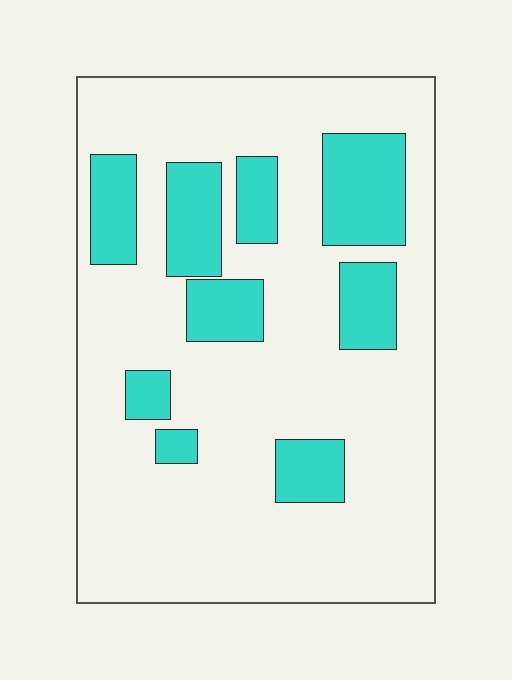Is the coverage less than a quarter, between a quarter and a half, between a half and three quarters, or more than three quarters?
Less than a quarter.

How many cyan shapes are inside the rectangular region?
9.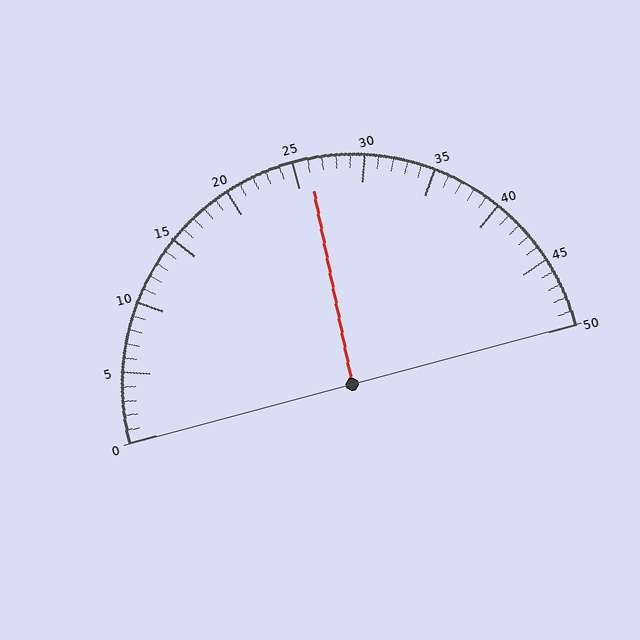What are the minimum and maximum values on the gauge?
The gauge ranges from 0 to 50.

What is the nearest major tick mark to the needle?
The nearest major tick mark is 25.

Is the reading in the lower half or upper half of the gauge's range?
The reading is in the upper half of the range (0 to 50).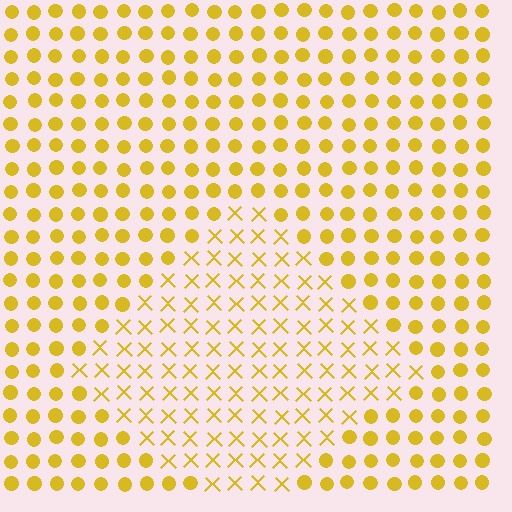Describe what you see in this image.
The image is filled with small yellow elements arranged in a uniform grid. A diamond-shaped region contains X marks, while the surrounding area contains circles. The boundary is defined purely by the change in element shape.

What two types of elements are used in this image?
The image uses X marks inside the diamond region and circles outside it.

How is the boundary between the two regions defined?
The boundary is defined by a change in element shape: X marks inside vs. circles outside. All elements share the same color and spacing.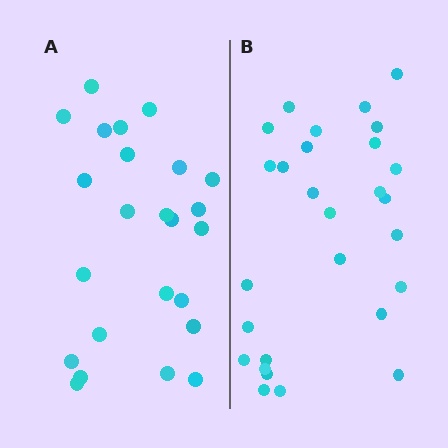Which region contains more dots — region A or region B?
Region B (the right region) has more dots.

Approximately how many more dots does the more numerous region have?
Region B has about 4 more dots than region A.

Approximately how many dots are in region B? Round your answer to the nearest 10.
About 30 dots. (The exact count is 28, which rounds to 30.)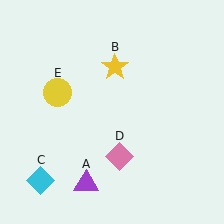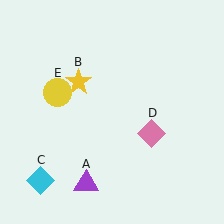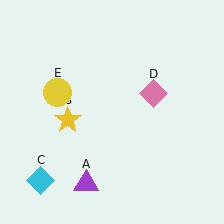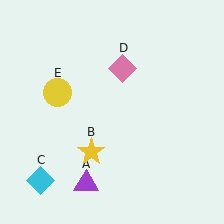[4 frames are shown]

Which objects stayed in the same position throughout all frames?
Purple triangle (object A) and cyan diamond (object C) and yellow circle (object E) remained stationary.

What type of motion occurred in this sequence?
The yellow star (object B), pink diamond (object D) rotated counterclockwise around the center of the scene.